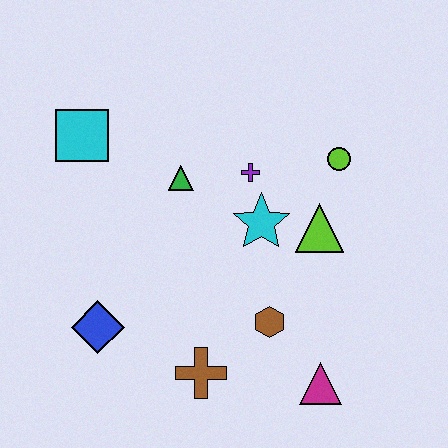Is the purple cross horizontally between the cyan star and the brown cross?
Yes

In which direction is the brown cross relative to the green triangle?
The brown cross is below the green triangle.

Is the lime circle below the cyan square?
Yes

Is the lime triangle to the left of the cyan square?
No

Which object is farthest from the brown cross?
The cyan square is farthest from the brown cross.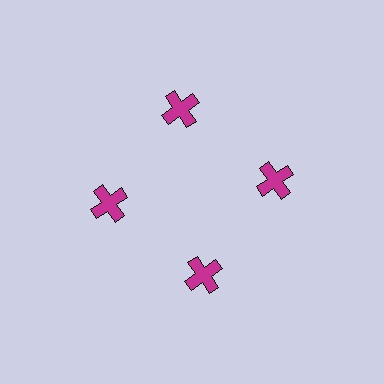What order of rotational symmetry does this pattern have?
This pattern has 4-fold rotational symmetry.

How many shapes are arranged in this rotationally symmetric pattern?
There are 4 shapes, arranged in 4 groups of 1.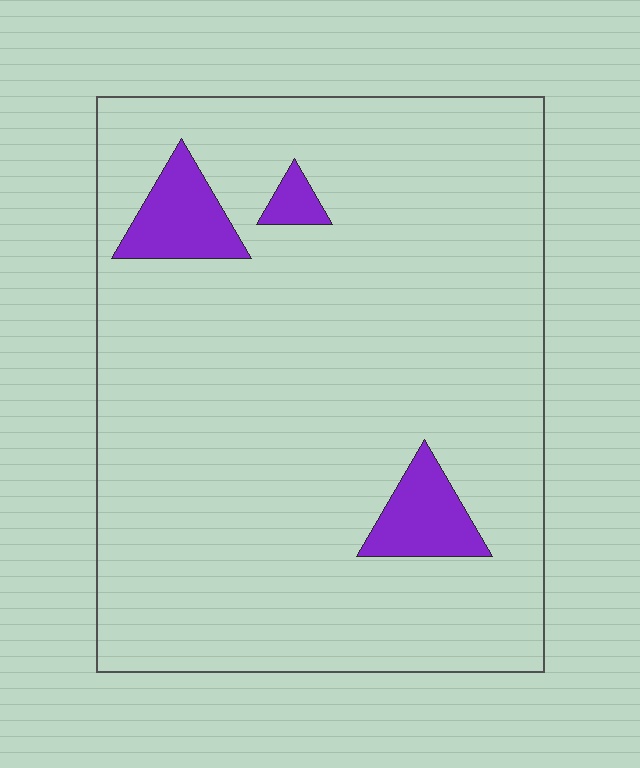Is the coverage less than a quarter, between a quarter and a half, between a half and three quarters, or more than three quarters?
Less than a quarter.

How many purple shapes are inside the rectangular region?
3.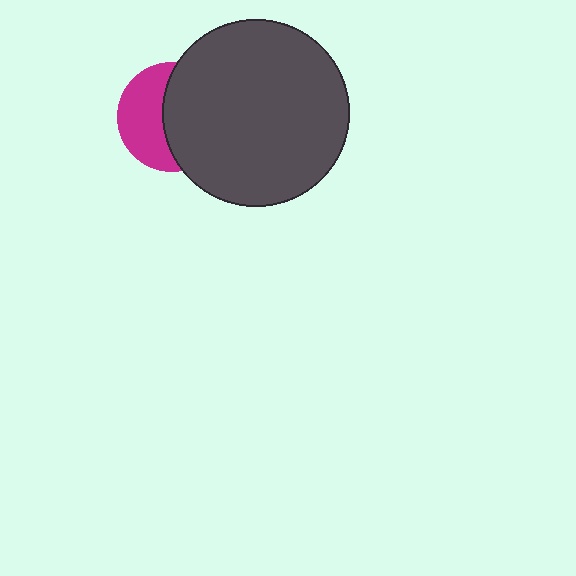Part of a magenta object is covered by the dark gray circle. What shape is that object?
It is a circle.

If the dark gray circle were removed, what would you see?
You would see the complete magenta circle.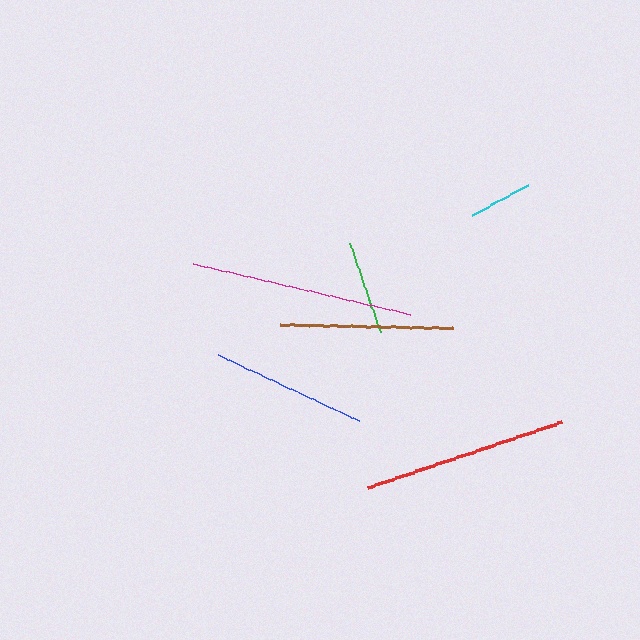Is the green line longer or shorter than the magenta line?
The magenta line is longer than the green line.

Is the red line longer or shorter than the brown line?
The red line is longer than the brown line.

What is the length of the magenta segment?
The magenta segment is approximately 222 pixels long.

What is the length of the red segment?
The red segment is approximately 205 pixels long.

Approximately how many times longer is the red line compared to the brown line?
The red line is approximately 1.2 times the length of the brown line.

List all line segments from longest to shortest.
From longest to shortest: magenta, red, brown, blue, green, cyan.